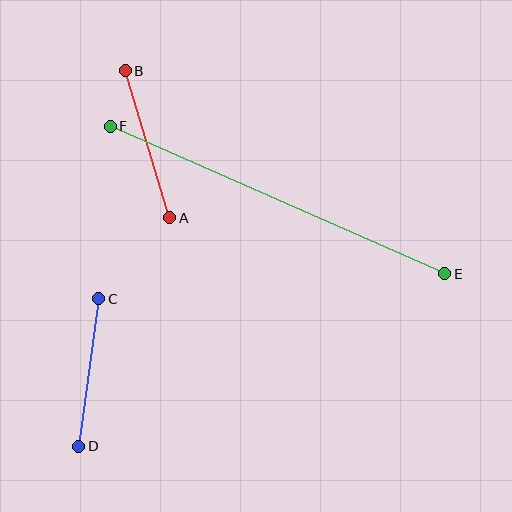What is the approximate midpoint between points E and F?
The midpoint is at approximately (278, 200) pixels.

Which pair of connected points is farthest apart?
Points E and F are farthest apart.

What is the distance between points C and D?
The distance is approximately 149 pixels.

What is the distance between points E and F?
The distance is approximately 366 pixels.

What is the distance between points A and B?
The distance is approximately 153 pixels.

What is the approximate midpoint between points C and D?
The midpoint is at approximately (89, 372) pixels.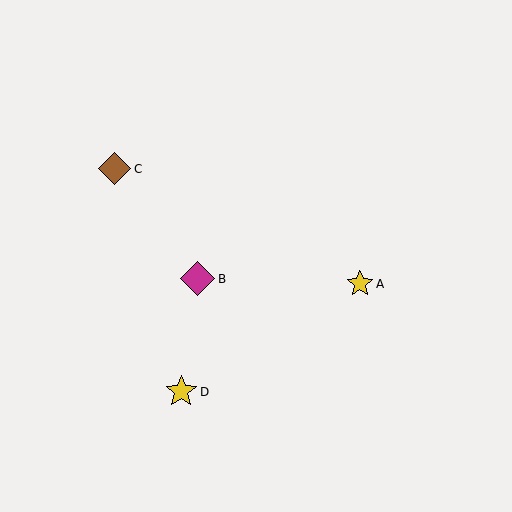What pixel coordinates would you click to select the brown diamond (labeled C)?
Click at (115, 169) to select the brown diamond C.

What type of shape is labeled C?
Shape C is a brown diamond.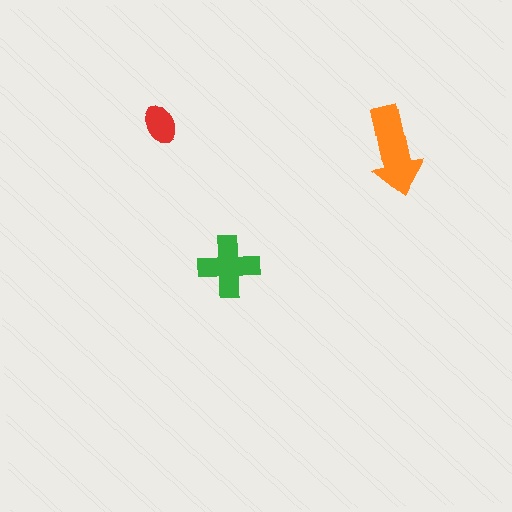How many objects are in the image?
There are 3 objects in the image.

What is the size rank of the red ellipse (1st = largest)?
3rd.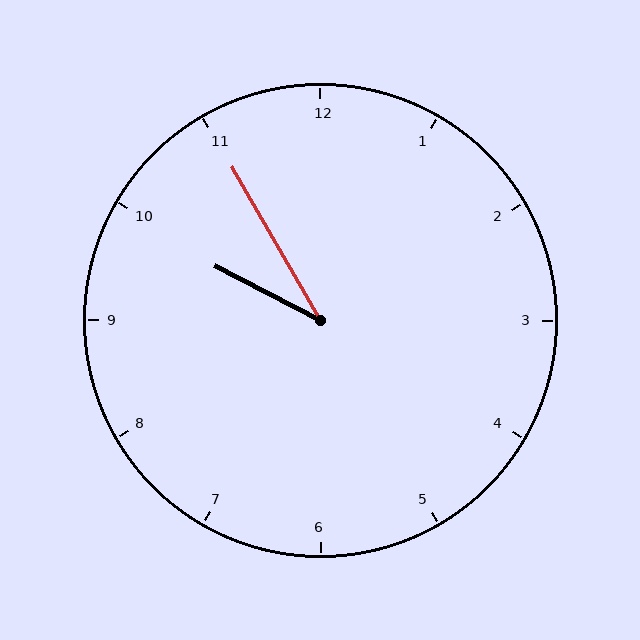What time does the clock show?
9:55.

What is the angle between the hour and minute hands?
Approximately 32 degrees.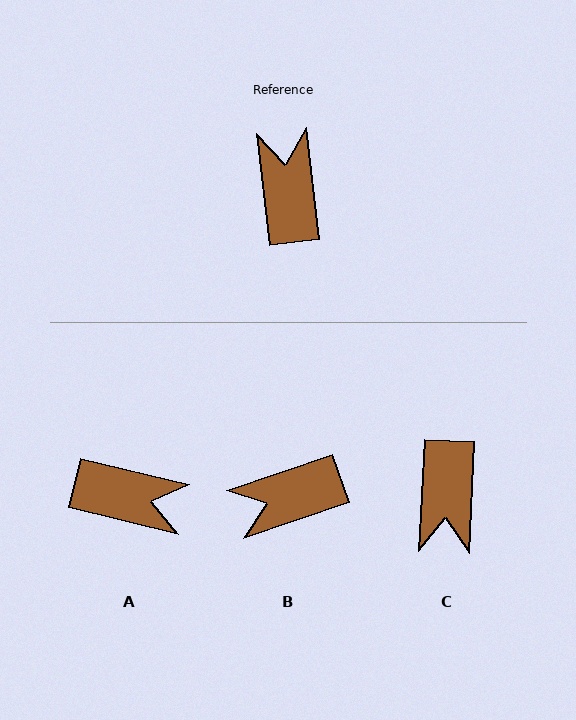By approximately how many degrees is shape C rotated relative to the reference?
Approximately 171 degrees counter-clockwise.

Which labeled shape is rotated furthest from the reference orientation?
C, about 171 degrees away.